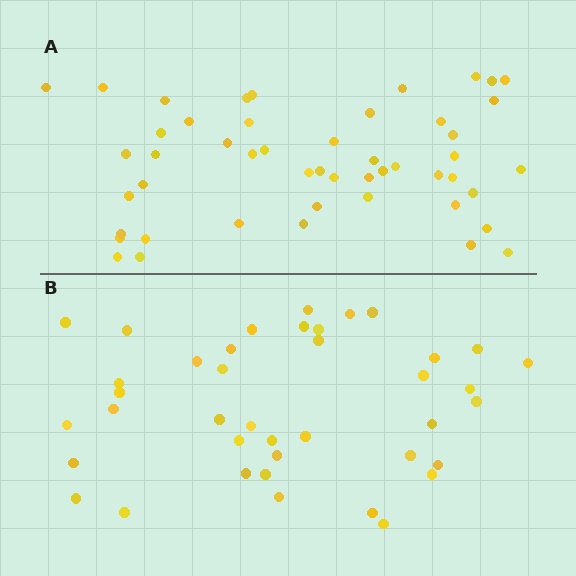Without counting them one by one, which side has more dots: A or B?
Region A (the top region) has more dots.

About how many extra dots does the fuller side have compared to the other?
Region A has roughly 8 or so more dots than region B.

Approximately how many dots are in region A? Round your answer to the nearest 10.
About 50 dots. (The exact count is 49, which rounds to 50.)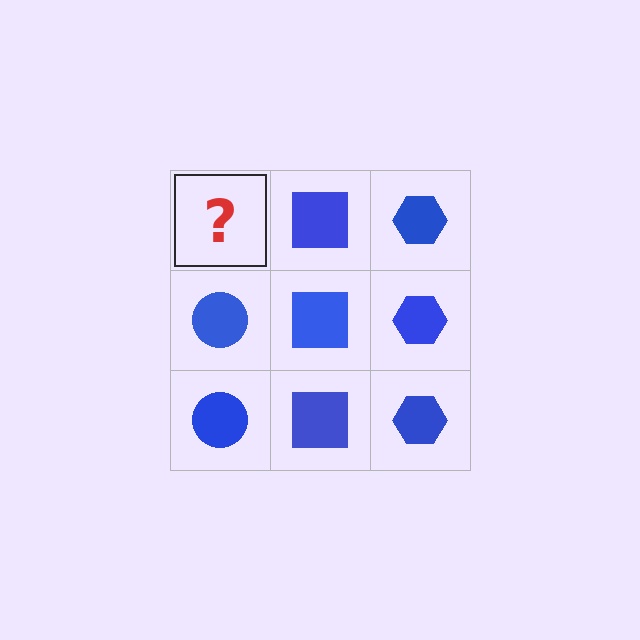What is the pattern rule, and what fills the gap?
The rule is that each column has a consistent shape. The gap should be filled with a blue circle.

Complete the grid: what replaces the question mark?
The question mark should be replaced with a blue circle.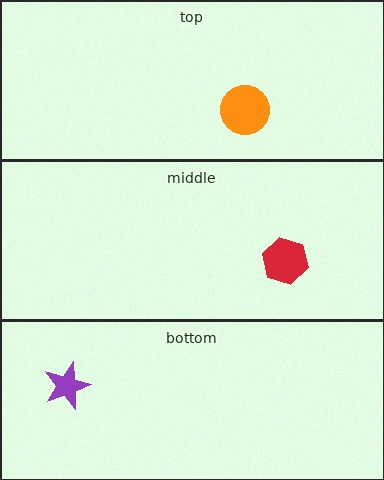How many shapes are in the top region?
1.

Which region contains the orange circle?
The top region.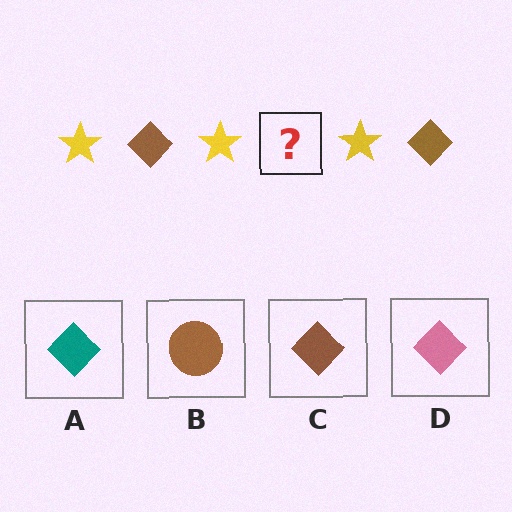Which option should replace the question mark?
Option C.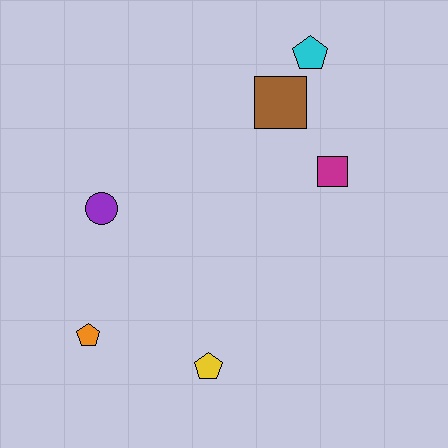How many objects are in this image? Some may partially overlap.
There are 6 objects.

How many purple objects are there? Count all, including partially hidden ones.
There is 1 purple object.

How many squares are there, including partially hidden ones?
There are 2 squares.